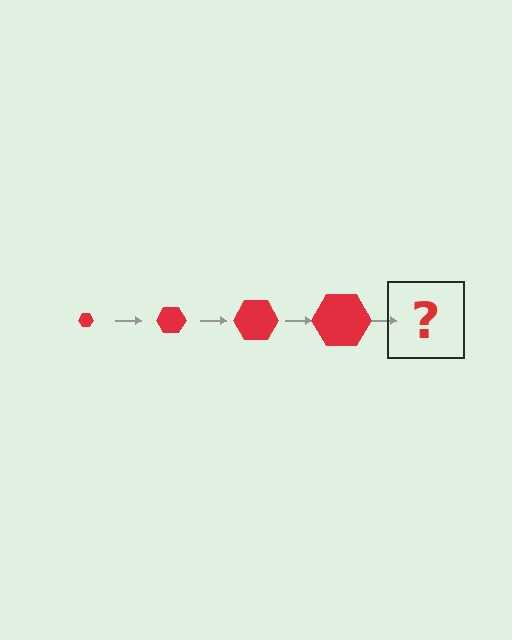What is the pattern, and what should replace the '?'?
The pattern is that the hexagon gets progressively larger each step. The '?' should be a red hexagon, larger than the previous one.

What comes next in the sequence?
The next element should be a red hexagon, larger than the previous one.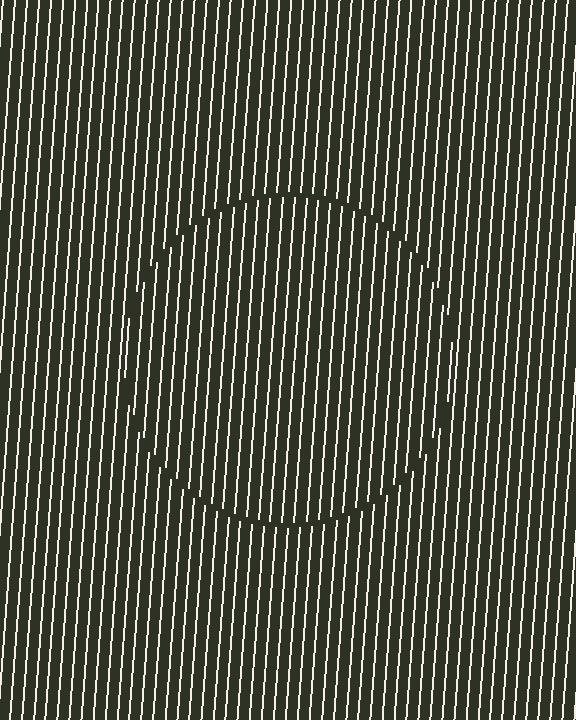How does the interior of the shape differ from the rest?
The interior of the shape contains the same grating, shifted by half a period — the contour is defined by the phase discontinuity where line-ends from the inner and outer gratings abut.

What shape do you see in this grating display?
An illusory circle. The interior of the shape contains the same grating, shifted by half a period — the contour is defined by the phase discontinuity where line-ends from the inner and outer gratings abut.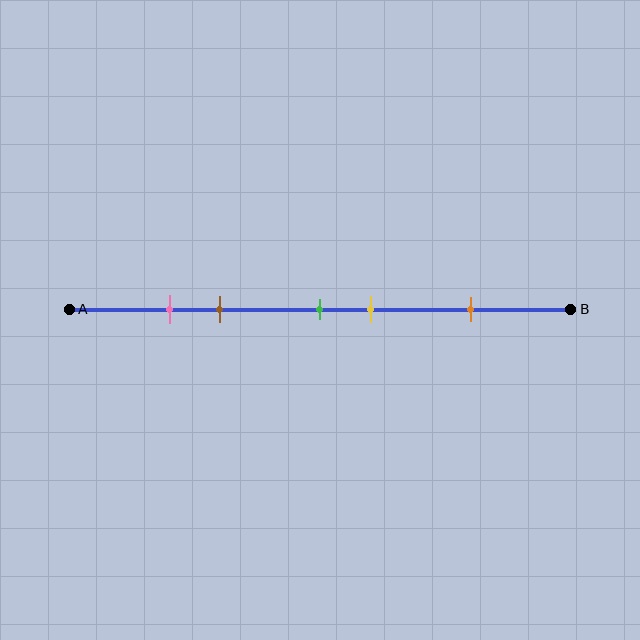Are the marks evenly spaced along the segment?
No, the marks are not evenly spaced.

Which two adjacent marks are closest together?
The pink and brown marks are the closest adjacent pair.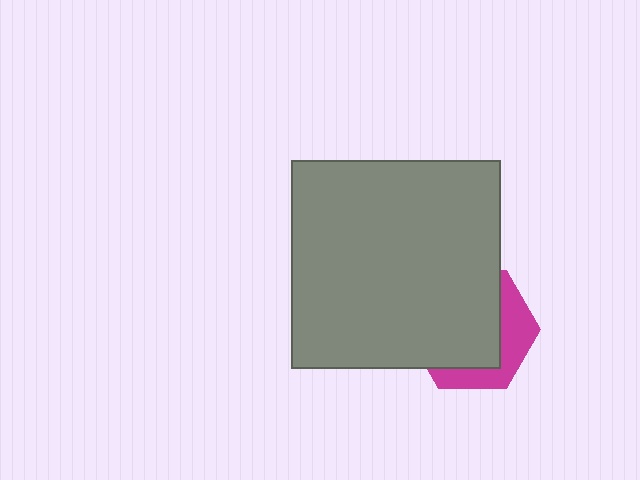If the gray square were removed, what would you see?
You would see the complete magenta hexagon.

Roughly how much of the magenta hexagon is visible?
A small part of it is visible (roughly 33%).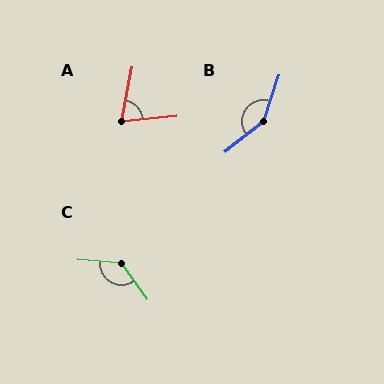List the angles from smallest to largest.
A (73°), C (130°), B (147°).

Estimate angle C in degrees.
Approximately 130 degrees.